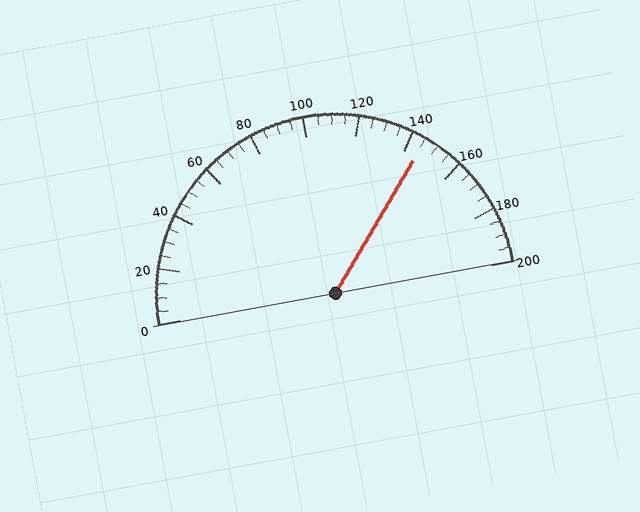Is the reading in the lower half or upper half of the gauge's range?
The reading is in the upper half of the range (0 to 200).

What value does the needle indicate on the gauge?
The needle indicates approximately 145.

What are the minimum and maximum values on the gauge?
The gauge ranges from 0 to 200.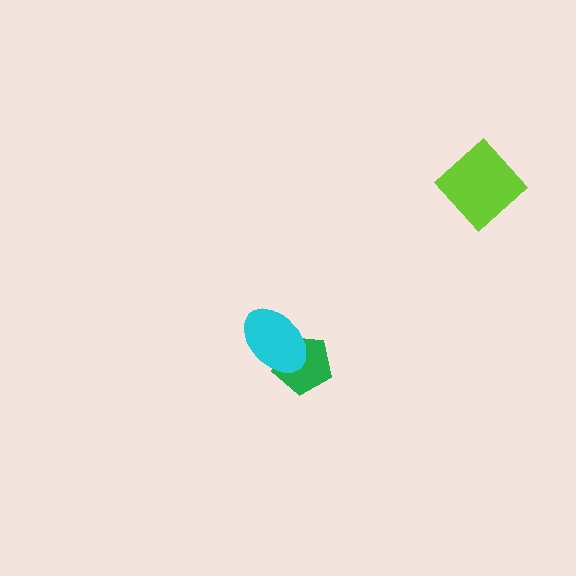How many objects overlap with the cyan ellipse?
1 object overlaps with the cyan ellipse.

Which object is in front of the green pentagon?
The cyan ellipse is in front of the green pentagon.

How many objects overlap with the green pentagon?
1 object overlaps with the green pentagon.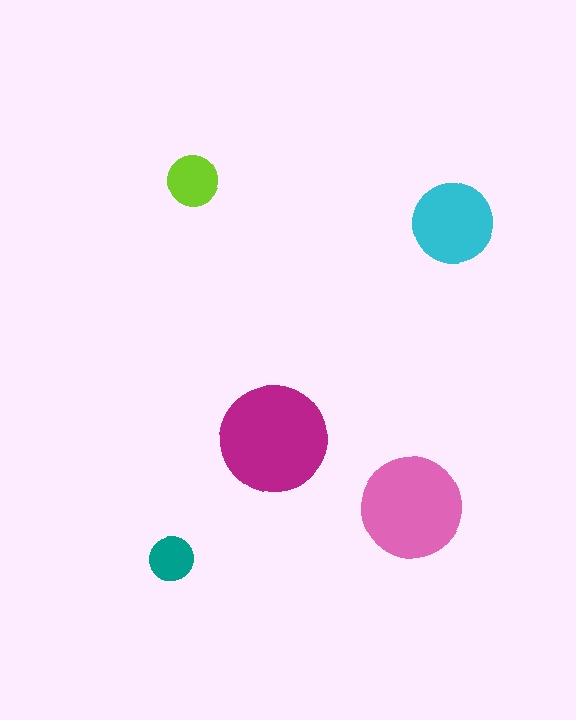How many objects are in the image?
There are 5 objects in the image.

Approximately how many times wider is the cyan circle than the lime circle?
About 1.5 times wider.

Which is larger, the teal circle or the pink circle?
The pink one.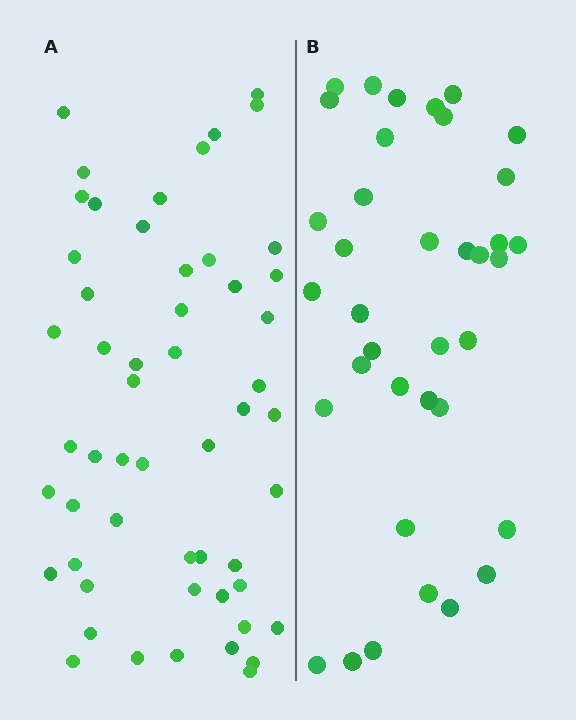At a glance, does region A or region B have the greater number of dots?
Region A (the left region) has more dots.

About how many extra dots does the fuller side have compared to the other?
Region A has approximately 15 more dots than region B.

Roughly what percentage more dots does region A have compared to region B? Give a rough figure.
About 45% more.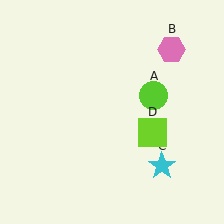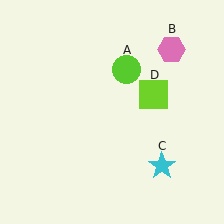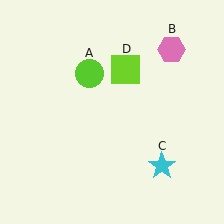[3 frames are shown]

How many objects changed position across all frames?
2 objects changed position: lime circle (object A), lime square (object D).